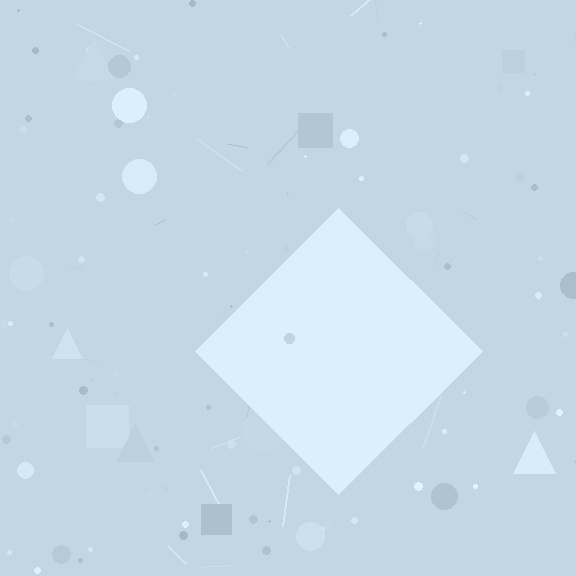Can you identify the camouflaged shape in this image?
The camouflaged shape is a diamond.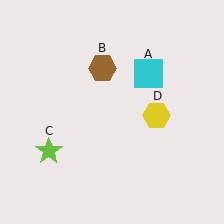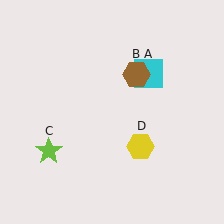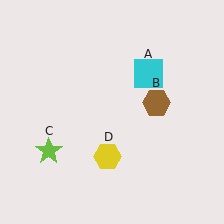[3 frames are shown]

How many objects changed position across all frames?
2 objects changed position: brown hexagon (object B), yellow hexagon (object D).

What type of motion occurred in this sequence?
The brown hexagon (object B), yellow hexagon (object D) rotated clockwise around the center of the scene.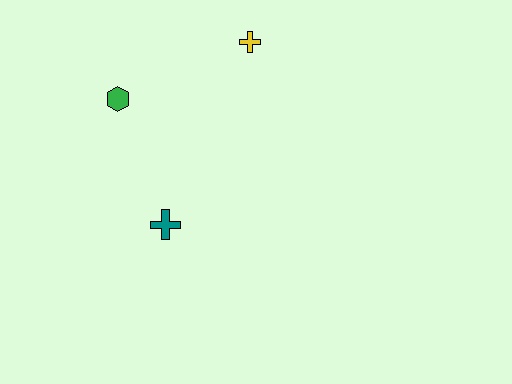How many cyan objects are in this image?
There are no cyan objects.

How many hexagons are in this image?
There is 1 hexagon.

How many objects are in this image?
There are 3 objects.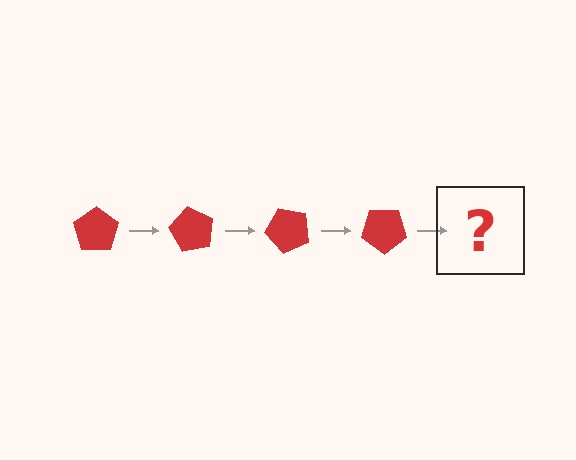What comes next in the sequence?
The next element should be a red pentagon rotated 240 degrees.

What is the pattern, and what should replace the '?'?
The pattern is that the pentagon rotates 60 degrees each step. The '?' should be a red pentagon rotated 240 degrees.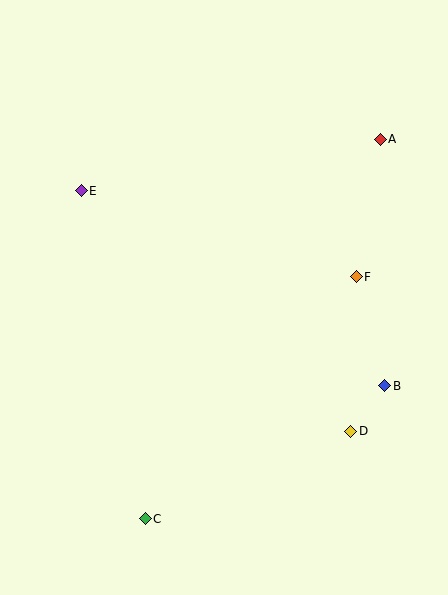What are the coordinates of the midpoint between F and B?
The midpoint between F and B is at (371, 331).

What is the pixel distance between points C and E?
The distance between C and E is 334 pixels.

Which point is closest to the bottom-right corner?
Point D is closest to the bottom-right corner.